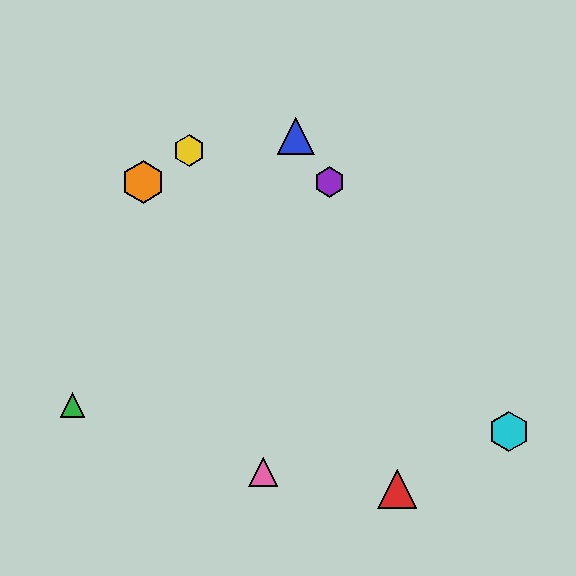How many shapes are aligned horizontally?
2 shapes (the purple hexagon, the orange hexagon) are aligned horizontally.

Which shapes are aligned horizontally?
The purple hexagon, the orange hexagon are aligned horizontally.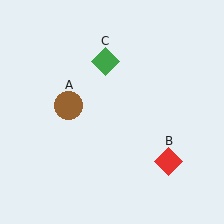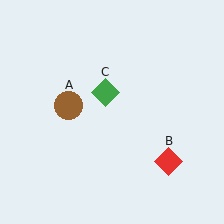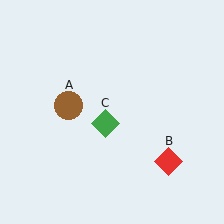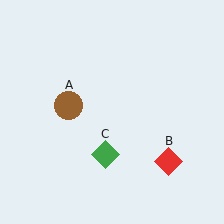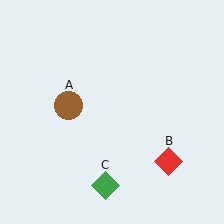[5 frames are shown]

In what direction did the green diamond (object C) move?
The green diamond (object C) moved down.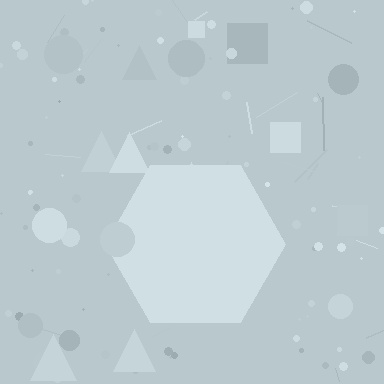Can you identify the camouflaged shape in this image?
The camouflaged shape is a hexagon.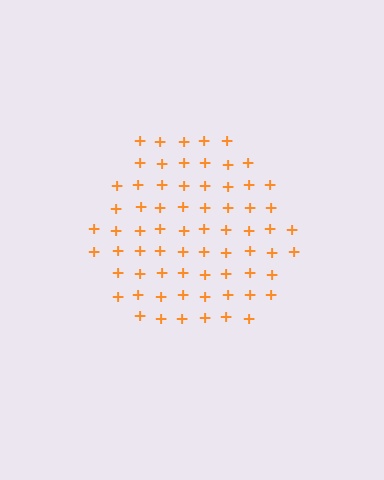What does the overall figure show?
The overall figure shows a hexagon.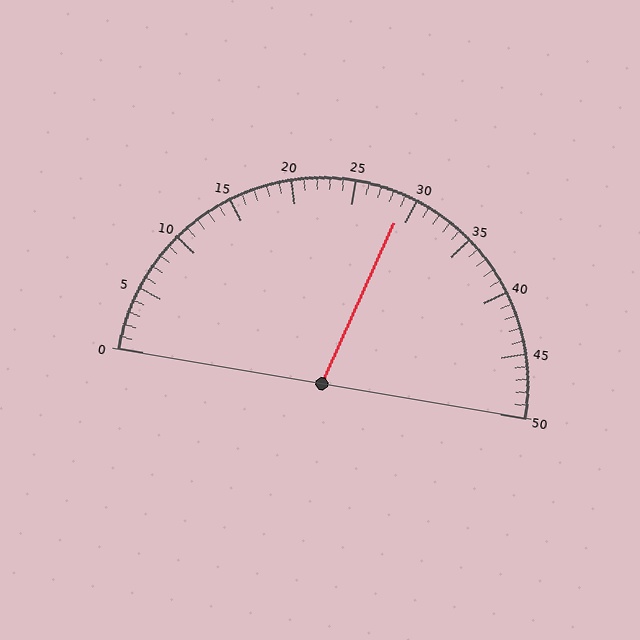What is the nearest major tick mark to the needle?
The nearest major tick mark is 30.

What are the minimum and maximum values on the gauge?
The gauge ranges from 0 to 50.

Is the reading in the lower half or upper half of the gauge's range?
The reading is in the upper half of the range (0 to 50).